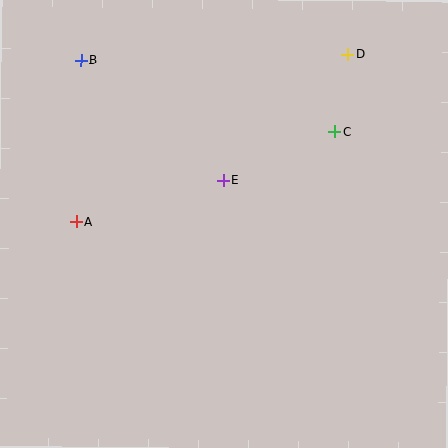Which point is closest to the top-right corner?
Point D is closest to the top-right corner.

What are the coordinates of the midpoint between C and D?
The midpoint between C and D is at (341, 93).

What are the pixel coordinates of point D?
Point D is at (347, 54).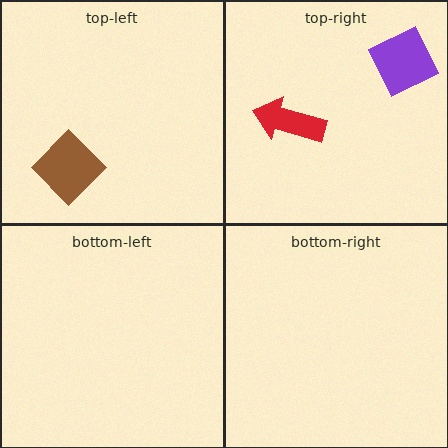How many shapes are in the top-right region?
2.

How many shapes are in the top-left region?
1.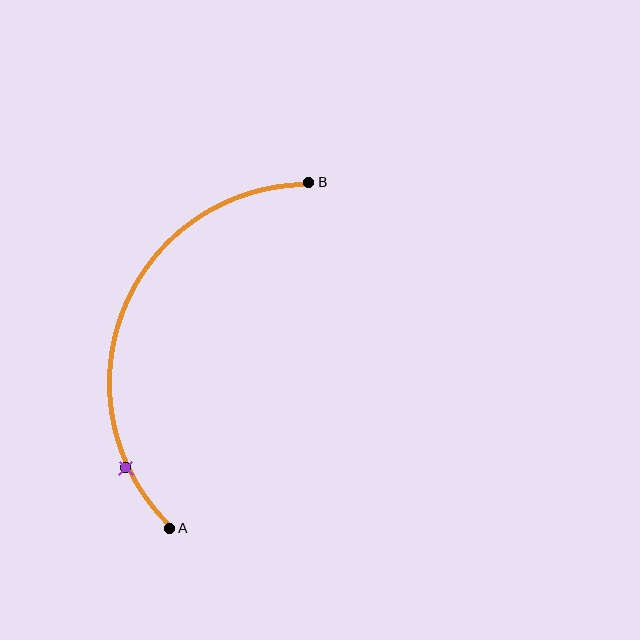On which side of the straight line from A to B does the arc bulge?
The arc bulges to the left of the straight line connecting A and B.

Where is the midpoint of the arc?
The arc midpoint is the point on the curve farthest from the straight line joining A and B. It sits to the left of that line.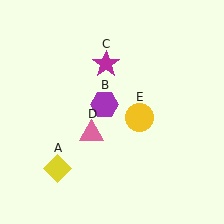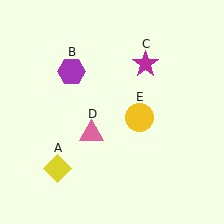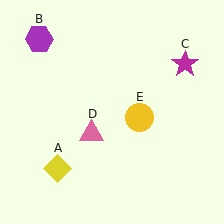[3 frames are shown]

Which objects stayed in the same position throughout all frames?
Yellow diamond (object A) and pink triangle (object D) and yellow circle (object E) remained stationary.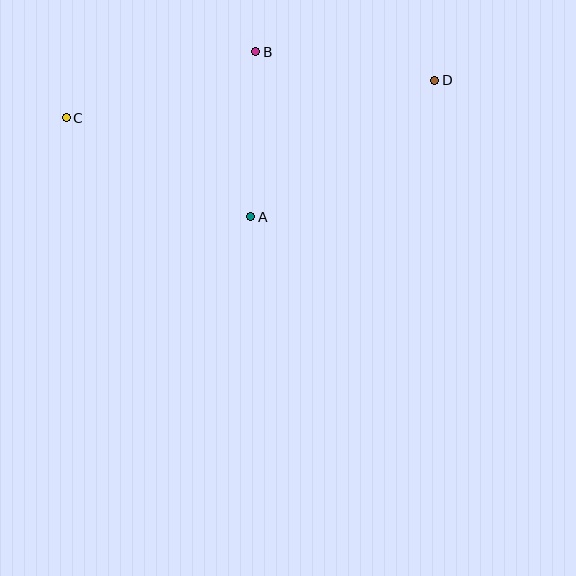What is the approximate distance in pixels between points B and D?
The distance between B and D is approximately 181 pixels.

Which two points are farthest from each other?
Points C and D are farthest from each other.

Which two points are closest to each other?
Points A and B are closest to each other.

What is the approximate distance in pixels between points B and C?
The distance between B and C is approximately 201 pixels.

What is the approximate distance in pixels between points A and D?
The distance between A and D is approximately 229 pixels.